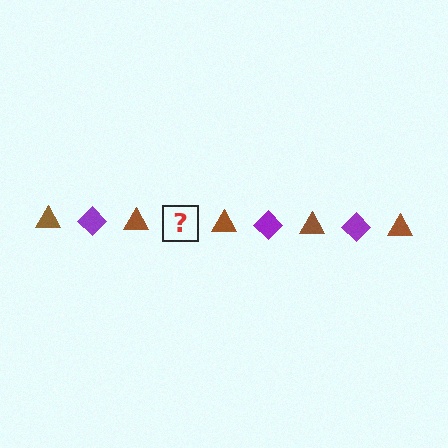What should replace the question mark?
The question mark should be replaced with a purple diamond.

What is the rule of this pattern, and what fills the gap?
The rule is that the pattern alternates between brown triangle and purple diamond. The gap should be filled with a purple diamond.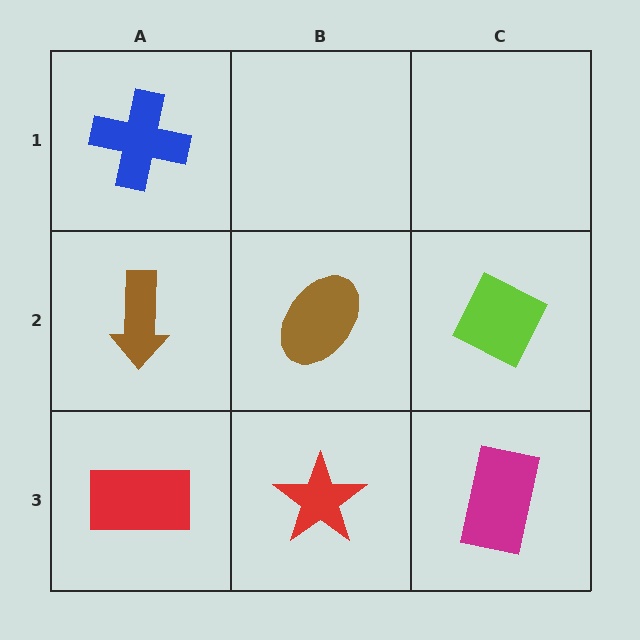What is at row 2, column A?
A brown arrow.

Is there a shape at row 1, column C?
No, that cell is empty.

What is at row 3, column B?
A red star.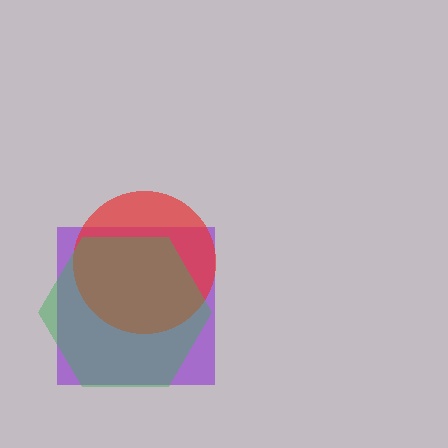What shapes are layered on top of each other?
The layered shapes are: a purple square, a red circle, a green hexagon.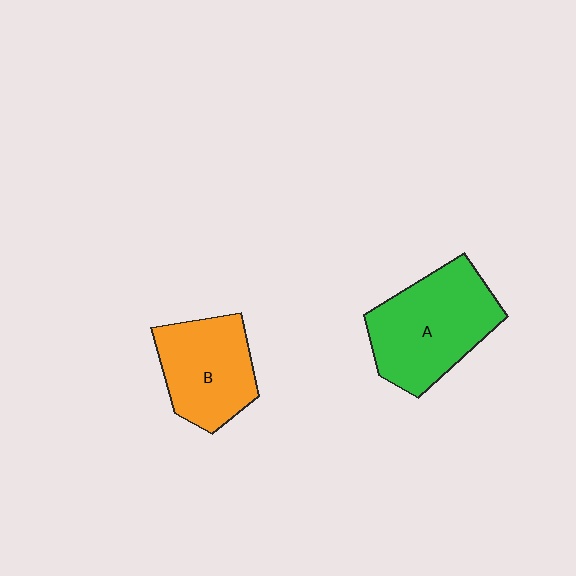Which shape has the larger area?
Shape A (green).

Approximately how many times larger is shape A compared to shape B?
Approximately 1.3 times.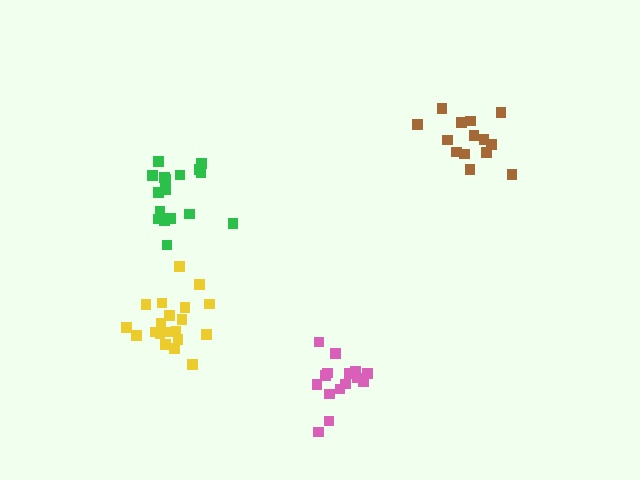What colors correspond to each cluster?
The clusters are colored: brown, green, pink, yellow.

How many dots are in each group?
Group 1: 14 dots, Group 2: 17 dots, Group 3: 15 dots, Group 4: 20 dots (66 total).